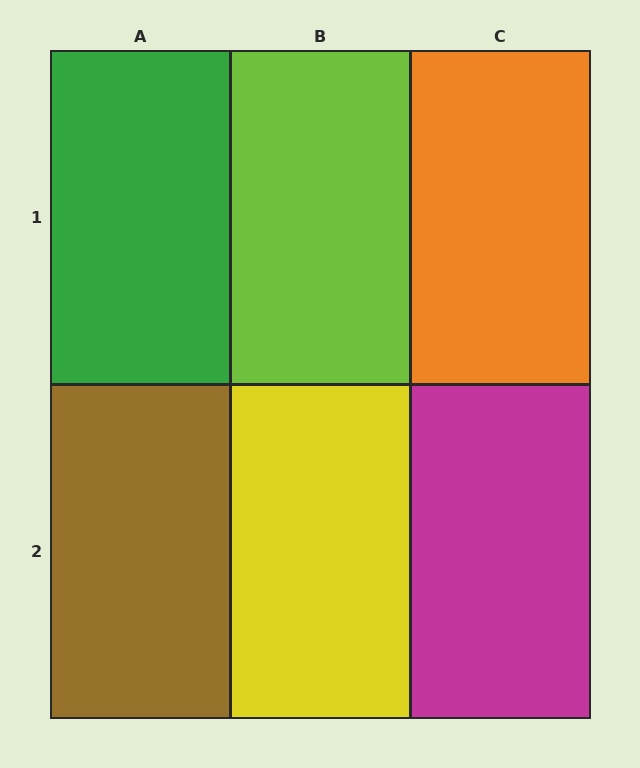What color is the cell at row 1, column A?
Green.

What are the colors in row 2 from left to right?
Brown, yellow, magenta.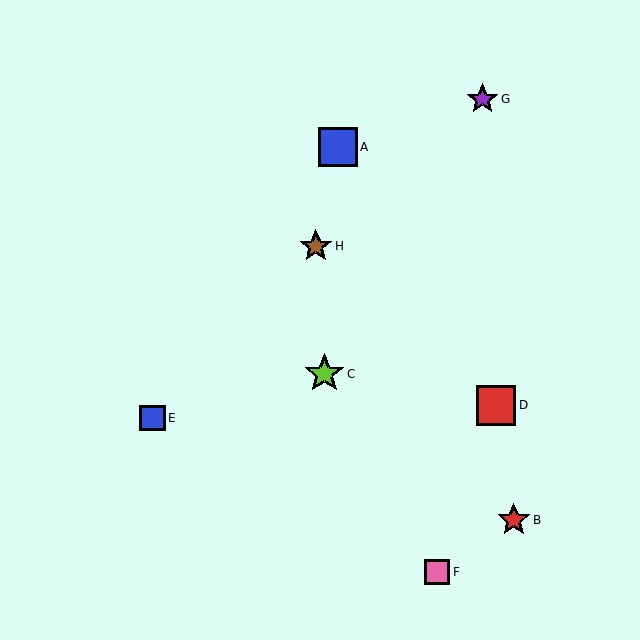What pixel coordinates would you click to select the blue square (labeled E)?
Click at (153, 418) to select the blue square E.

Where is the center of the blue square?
The center of the blue square is at (153, 418).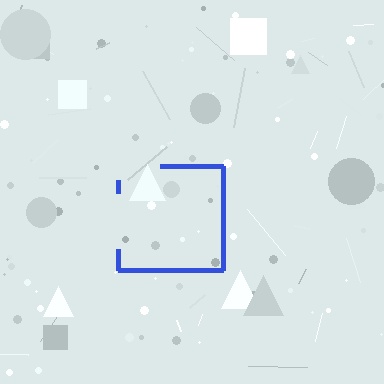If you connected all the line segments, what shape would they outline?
They would outline a square.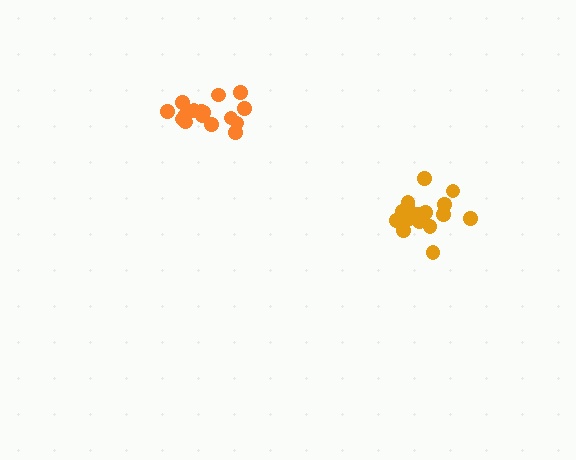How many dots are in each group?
Group 1: 17 dots, Group 2: 16 dots (33 total).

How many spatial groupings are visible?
There are 2 spatial groupings.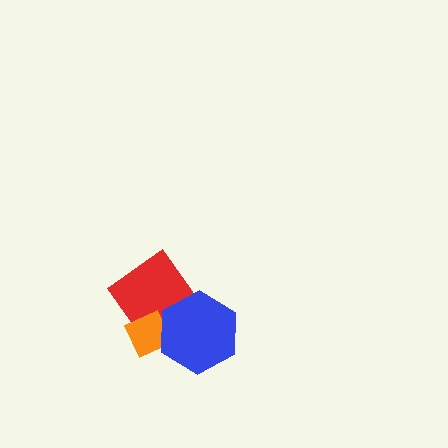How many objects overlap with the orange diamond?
2 objects overlap with the orange diamond.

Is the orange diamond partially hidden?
Yes, it is partially covered by another shape.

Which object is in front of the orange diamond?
The blue hexagon is in front of the orange diamond.